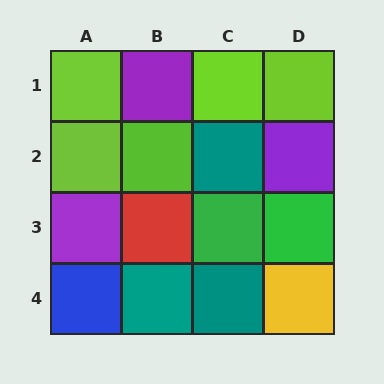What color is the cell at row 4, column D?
Yellow.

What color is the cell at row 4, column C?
Teal.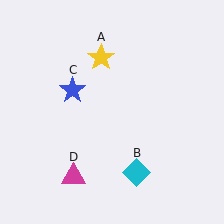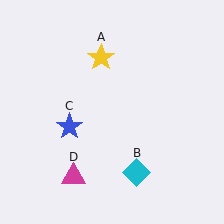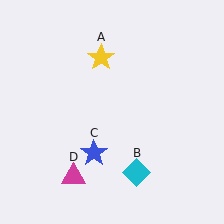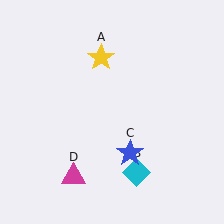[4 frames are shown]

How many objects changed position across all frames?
1 object changed position: blue star (object C).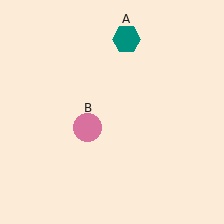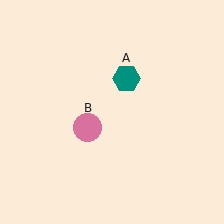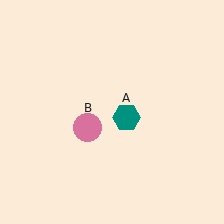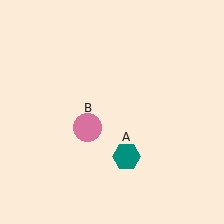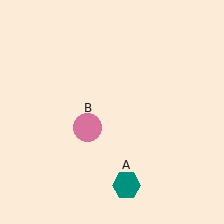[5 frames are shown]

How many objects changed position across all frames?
1 object changed position: teal hexagon (object A).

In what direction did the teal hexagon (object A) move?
The teal hexagon (object A) moved down.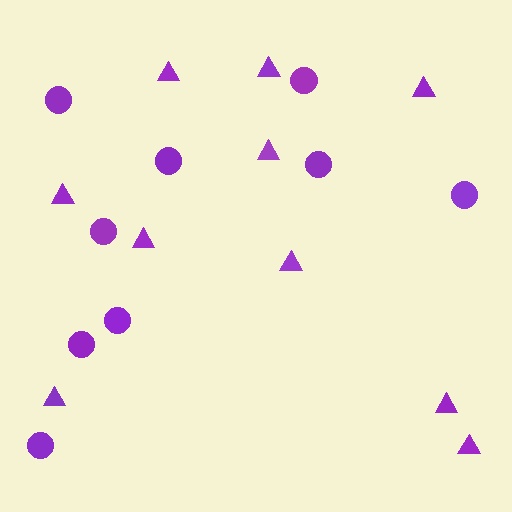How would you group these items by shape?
There are 2 groups: one group of triangles (10) and one group of circles (9).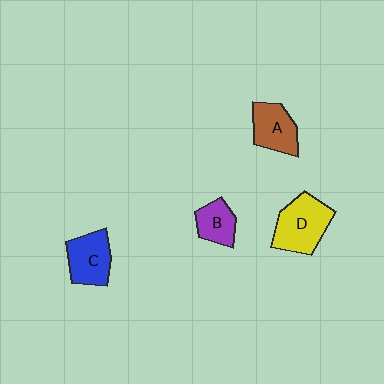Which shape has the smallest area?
Shape B (purple).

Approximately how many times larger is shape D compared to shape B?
Approximately 1.7 times.